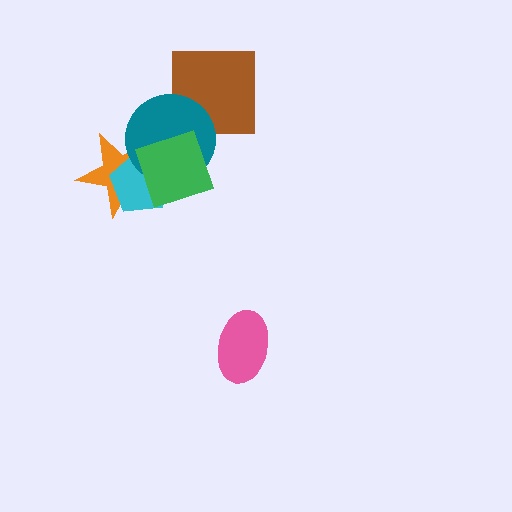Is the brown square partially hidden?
Yes, it is partially covered by another shape.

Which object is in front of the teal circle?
The green diamond is in front of the teal circle.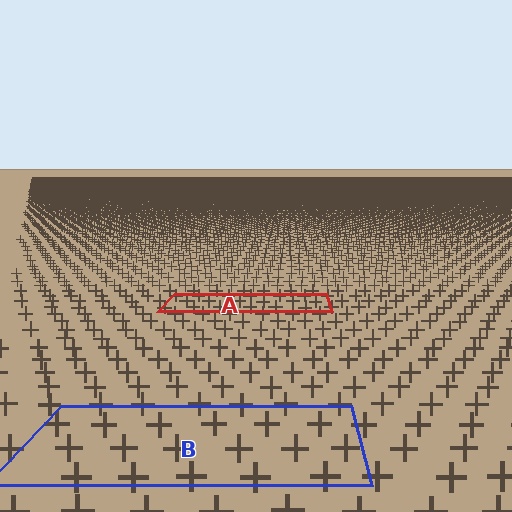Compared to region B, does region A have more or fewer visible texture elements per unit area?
Region A has more texture elements per unit area — they are packed more densely because it is farther away.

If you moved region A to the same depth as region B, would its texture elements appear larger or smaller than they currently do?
They would appear larger. At a closer depth, the same texture elements are projected at a bigger on-screen size.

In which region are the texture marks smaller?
The texture marks are smaller in region A, because it is farther away.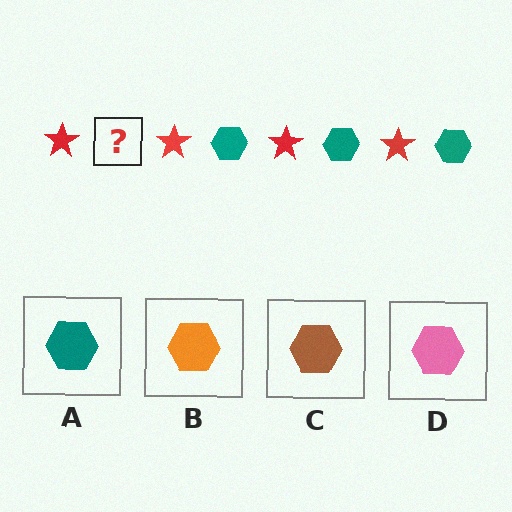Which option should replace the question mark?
Option A.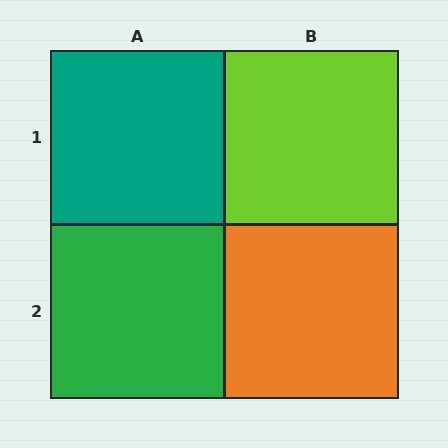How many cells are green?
1 cell is green.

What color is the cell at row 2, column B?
Orange.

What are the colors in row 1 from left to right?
Teal, lime.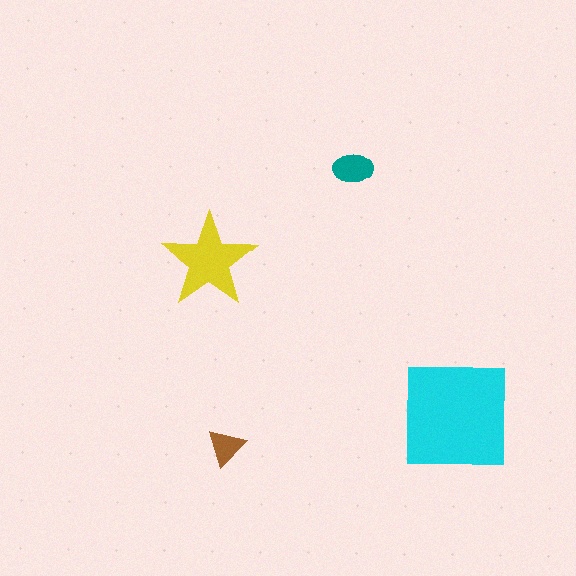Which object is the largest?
The cyan square.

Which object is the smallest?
The brown triangle.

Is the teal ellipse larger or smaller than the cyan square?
Smaller.